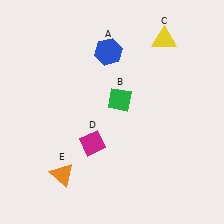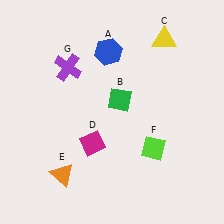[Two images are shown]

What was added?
A lime diamond (F), a purple cross (G) were added in Image 2.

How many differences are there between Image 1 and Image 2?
There are 2 differences between the two images.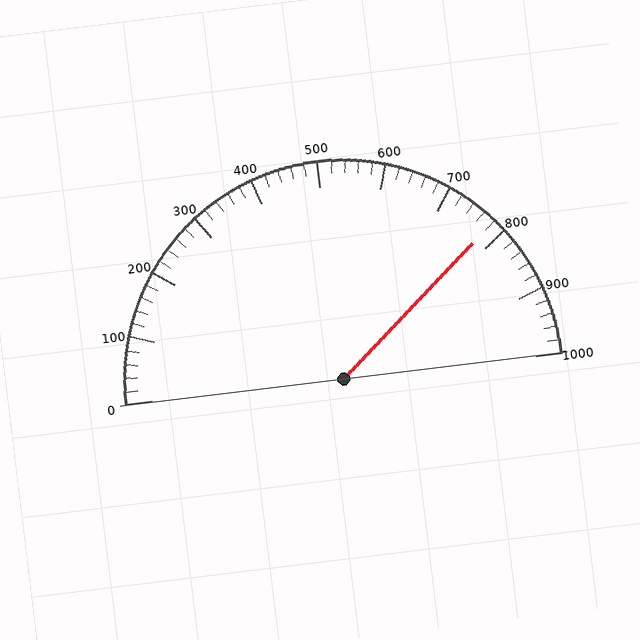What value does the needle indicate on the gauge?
The needle indicates approximately 780.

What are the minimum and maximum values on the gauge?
The gauge ranges from 0 to 1000.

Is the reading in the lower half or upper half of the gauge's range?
The reading is in the upper half of the range (0 to 1000).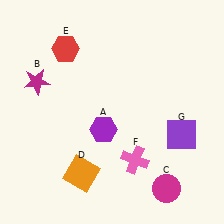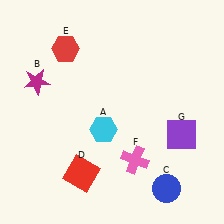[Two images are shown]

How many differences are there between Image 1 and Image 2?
There are 3 differences between the two images.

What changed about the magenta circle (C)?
In Image 1, C is magenta. In Image 2, it changed to blue.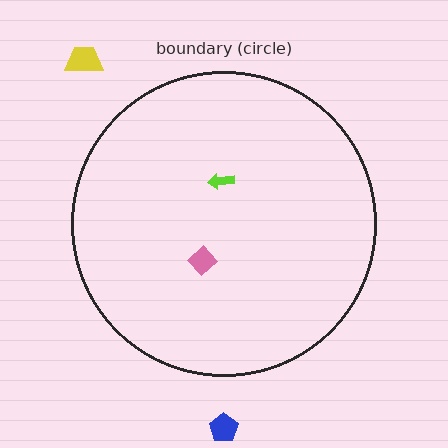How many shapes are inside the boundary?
2 inside, 2 outside.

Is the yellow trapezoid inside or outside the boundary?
Outside.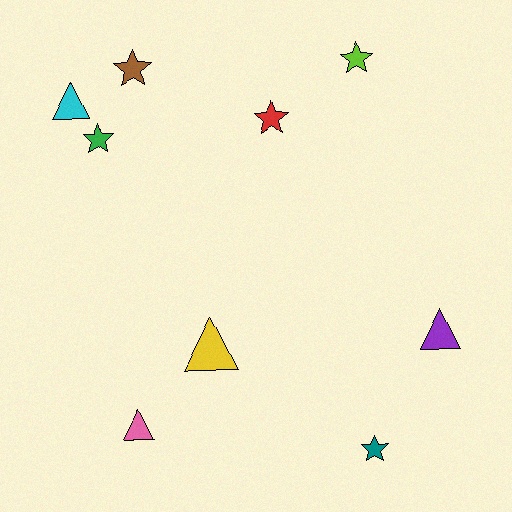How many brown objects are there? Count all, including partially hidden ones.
There is 1 brown object.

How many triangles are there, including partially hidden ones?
There are 4 triangles.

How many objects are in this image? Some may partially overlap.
There are 9 objects.